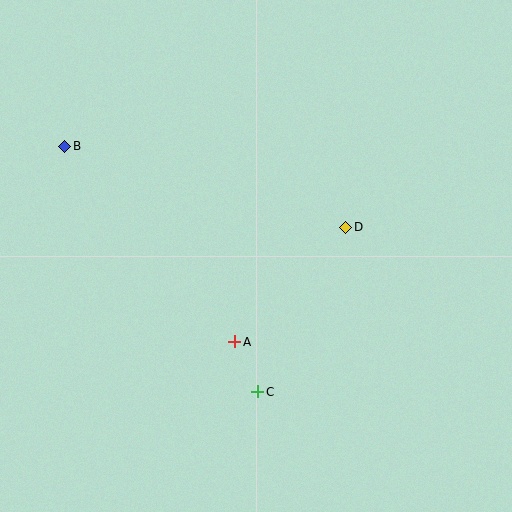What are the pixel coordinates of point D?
Point D is at (346, 227).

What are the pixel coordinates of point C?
Point C is at (258, 392).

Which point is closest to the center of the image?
Point A at (235, 342) is closest to the center.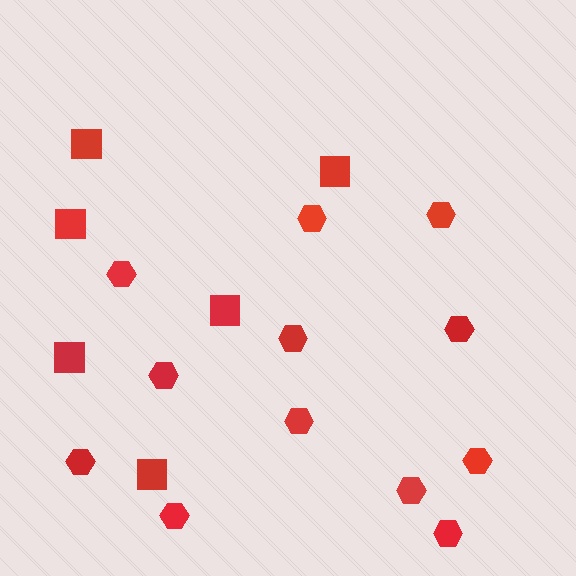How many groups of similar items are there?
There are 2 groups: one group of squares (6) and one group of hexagons (12).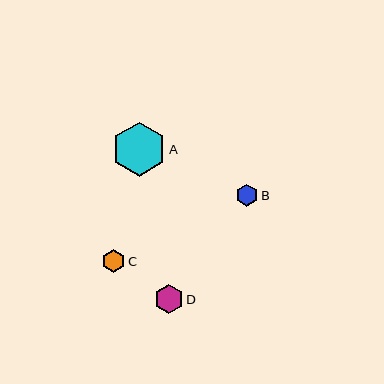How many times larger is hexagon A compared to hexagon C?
Hexagon A is approximately 2.4 times the size of hexagon C.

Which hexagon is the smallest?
Hexagon B is the smallest with a size of approximately 22 pixels.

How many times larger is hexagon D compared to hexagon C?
Hexagon D is approximately 1.3 times the size of hexagon C.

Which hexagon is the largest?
Hexagon A is the largest with a size of approximately 54 pixels.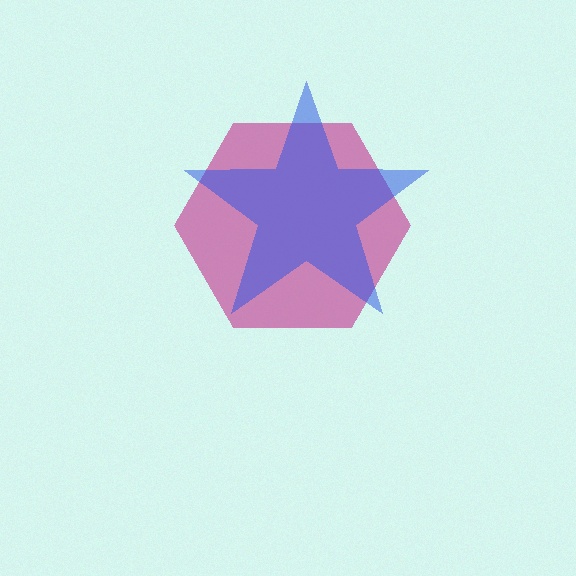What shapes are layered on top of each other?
The layered shapes are: a magenta hexagon, a blue star.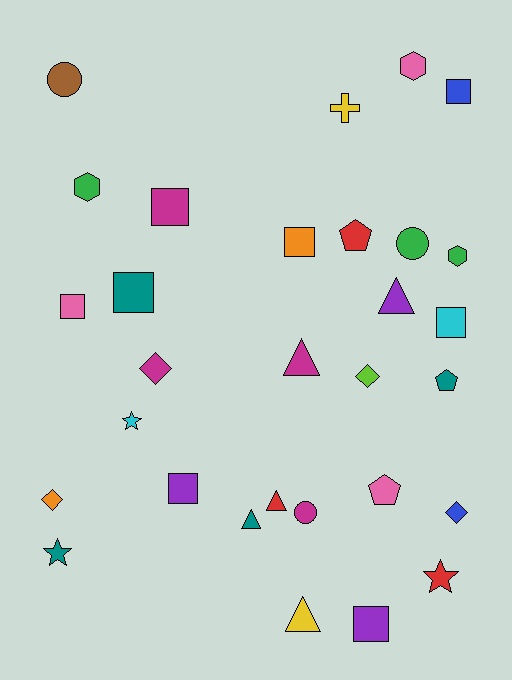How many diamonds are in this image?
There are 4 diamonds.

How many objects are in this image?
There are 30 objects.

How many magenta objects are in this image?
There are 4 magenta objects.